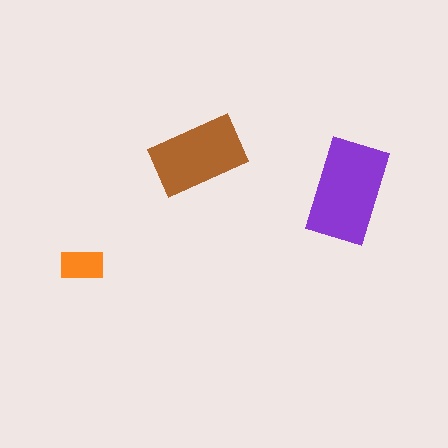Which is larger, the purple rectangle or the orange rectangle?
The purple one.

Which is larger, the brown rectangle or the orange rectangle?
The brown one.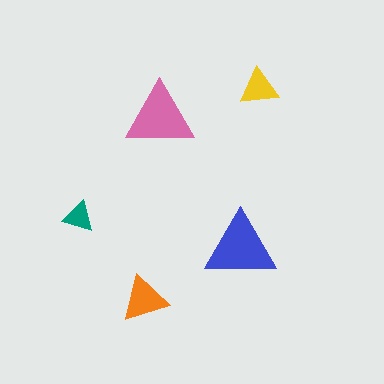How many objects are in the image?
There are 5 objects in the image.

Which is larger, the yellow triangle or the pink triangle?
The pink one.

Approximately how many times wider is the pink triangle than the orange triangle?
About 1.5 times wider.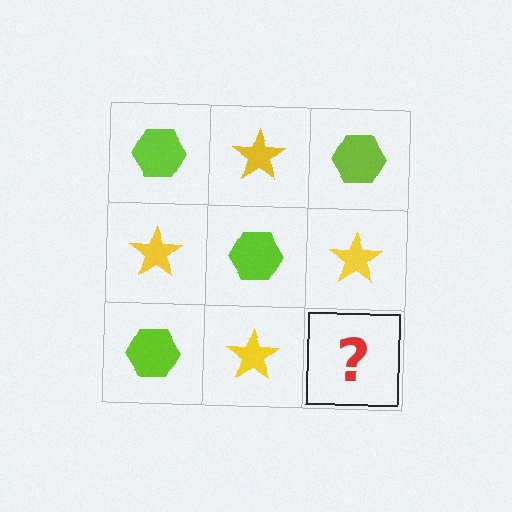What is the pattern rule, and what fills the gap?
The rule is that it alternates lime hexagon and yellow star in a checkerboard pattern. The gap should be filled with a lime hexagon.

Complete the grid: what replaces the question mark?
The question mark should be replaced with a lime hexagon.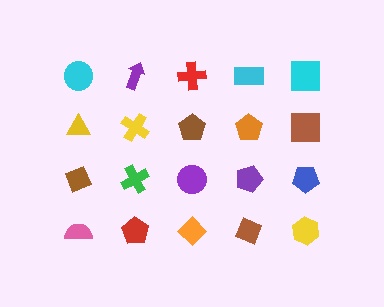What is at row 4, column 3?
An orange diamond.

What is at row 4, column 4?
A brown diamond.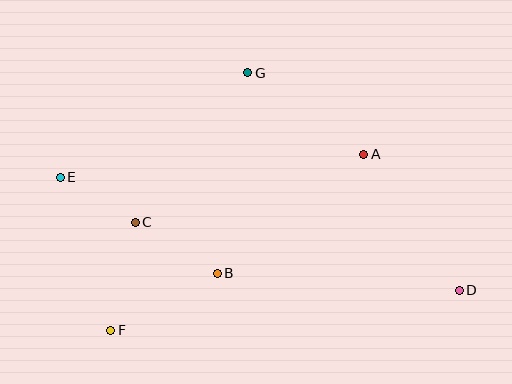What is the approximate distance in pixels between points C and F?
The distance between C and F is approximately 111 pixels.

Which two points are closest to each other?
Points C and E are closest to each other.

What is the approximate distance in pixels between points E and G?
The distance between E and G is approximately 215 pixels.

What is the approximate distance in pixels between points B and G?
The distance between B and G is approximately 203 pixels.